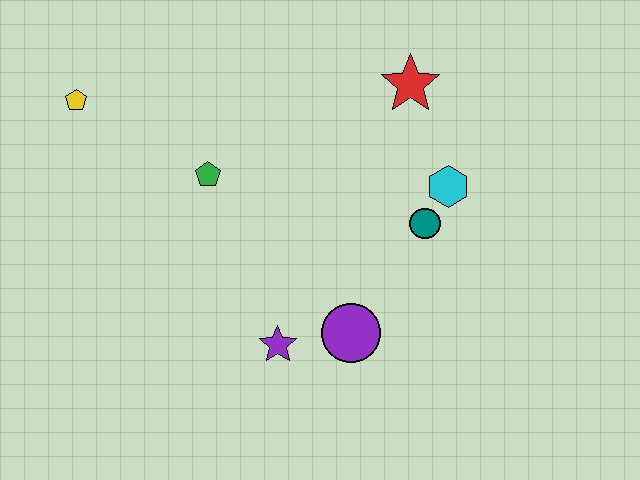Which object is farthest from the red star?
The yellow pentagon is farthest from the red star.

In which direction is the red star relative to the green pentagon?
The red star is to the right of the green pentagon.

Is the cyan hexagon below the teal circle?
No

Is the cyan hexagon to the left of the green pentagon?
No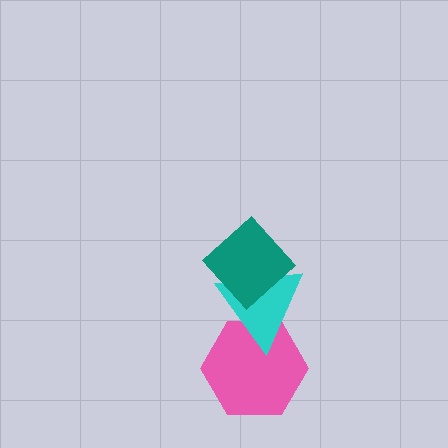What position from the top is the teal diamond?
The teal diamond is 1st from the top.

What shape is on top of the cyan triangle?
The teal diamond is on top of the cyan triangle.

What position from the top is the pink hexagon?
The pink hexagon is 3rd from the top.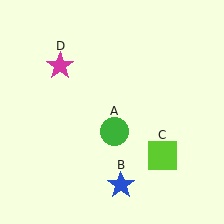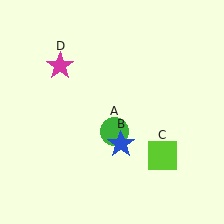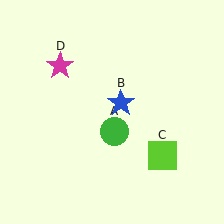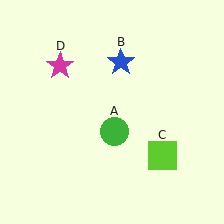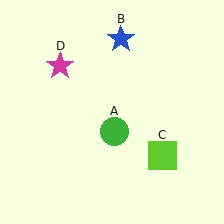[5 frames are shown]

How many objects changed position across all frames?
1 object changed position: blue star (object B).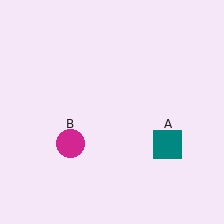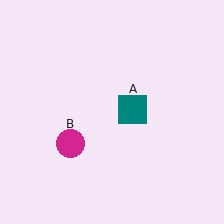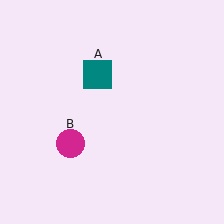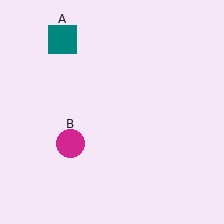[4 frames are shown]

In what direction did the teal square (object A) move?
The teal square (object A) moved up and to the left.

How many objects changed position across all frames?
1 object changed position: teal square (object A).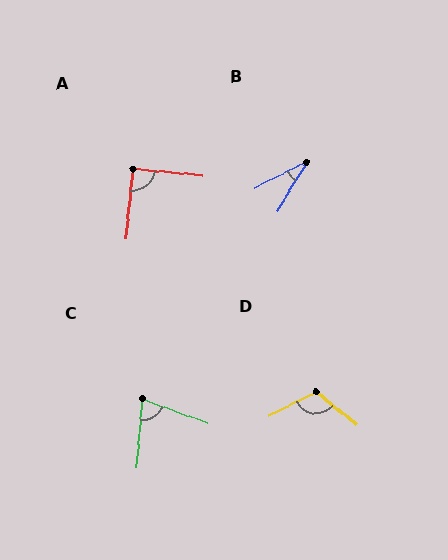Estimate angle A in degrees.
Approximately 90 degrees.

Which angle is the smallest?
B, at approximately 32 degrees.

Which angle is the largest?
D, at approximately 114 degrees.